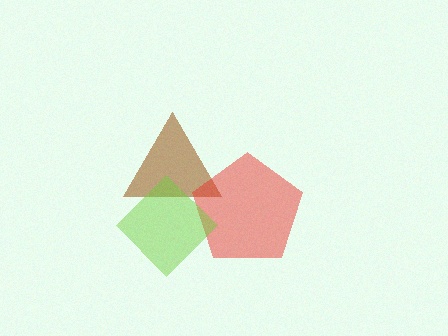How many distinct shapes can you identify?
There are 3 distinct shapes: a brown triangle, a red pentagon, a lime diamond.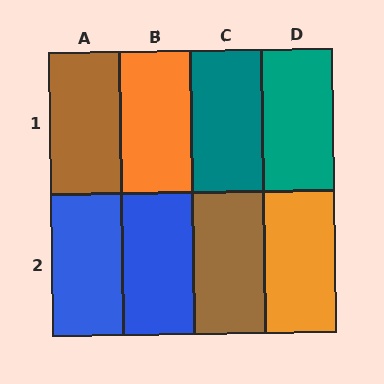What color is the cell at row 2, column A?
Blue.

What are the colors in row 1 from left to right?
Brown, orange, teal, teal.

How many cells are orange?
2 cells are orange.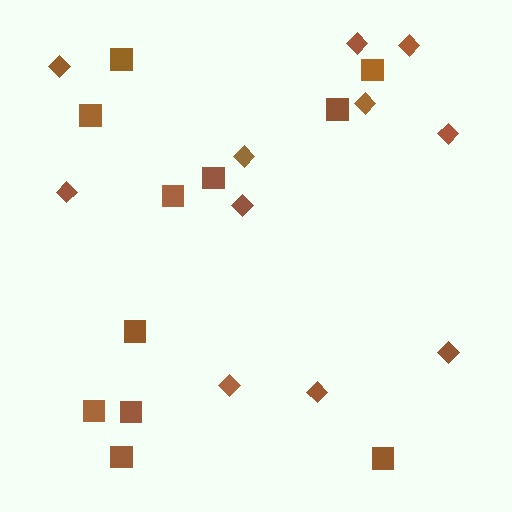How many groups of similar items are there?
There are 2 groups: one group of diamonds (11) and one group of squares (11).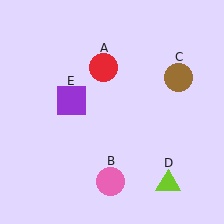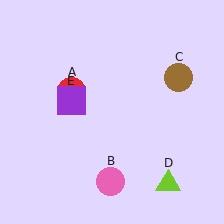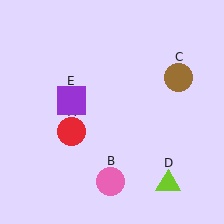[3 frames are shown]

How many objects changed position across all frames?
1 object changed position: red circle (object A).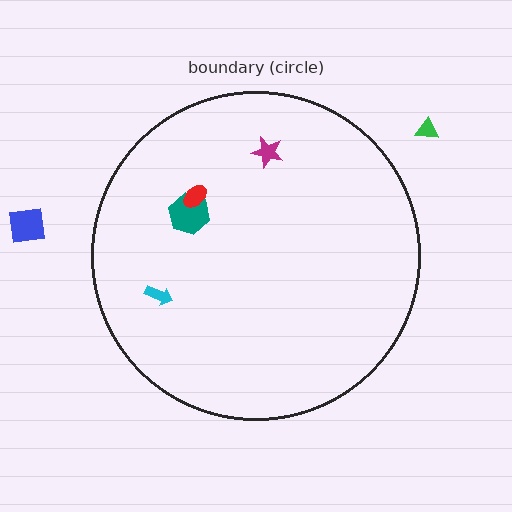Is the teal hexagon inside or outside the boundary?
Inside.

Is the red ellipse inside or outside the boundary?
Inside.